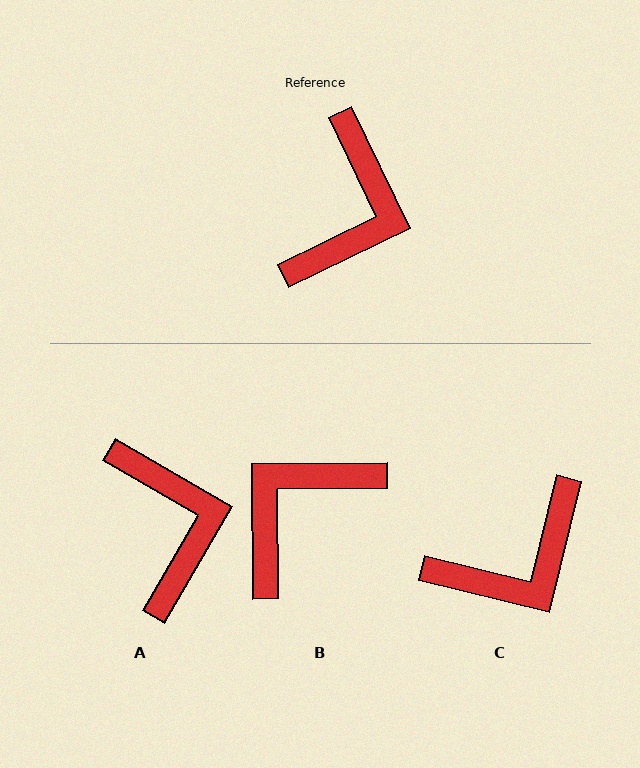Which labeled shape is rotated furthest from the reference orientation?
B, about 155 degrees away.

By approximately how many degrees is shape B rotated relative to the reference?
Approximately 155 degrees counter-clockwise.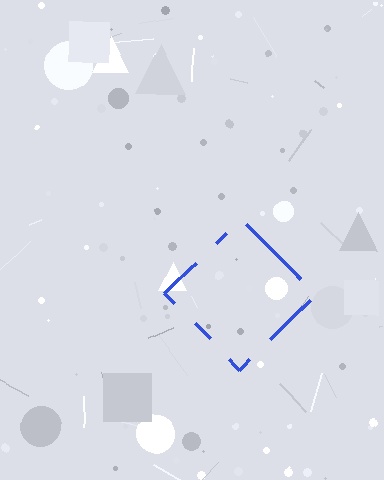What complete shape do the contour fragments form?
The contour fragments form a diamond.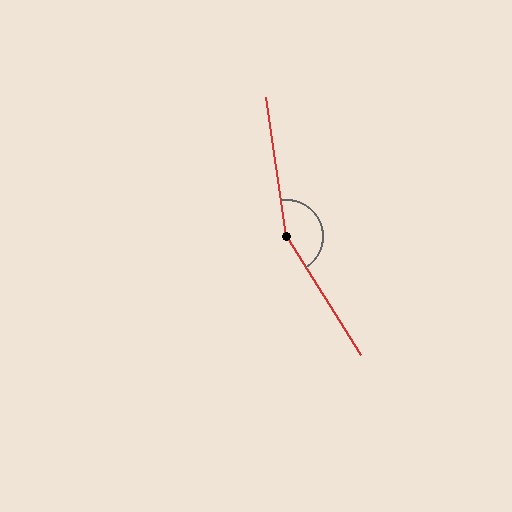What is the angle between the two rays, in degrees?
Approximately 156 degrees.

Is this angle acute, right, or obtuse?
It is obtuse.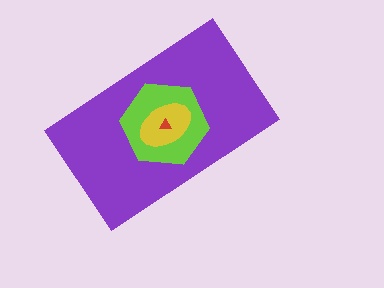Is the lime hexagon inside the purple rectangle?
Yes.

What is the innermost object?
The red triangle.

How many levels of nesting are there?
4.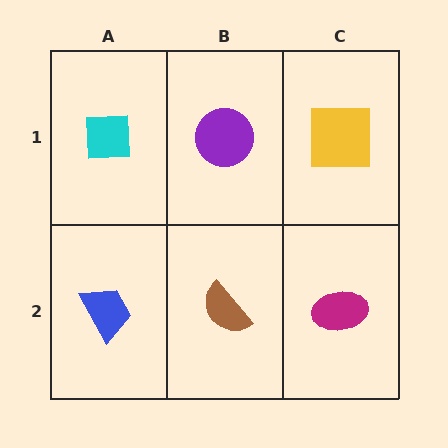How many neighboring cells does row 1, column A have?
2.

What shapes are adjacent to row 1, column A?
A blue trapezoid (row 2, column A), a purple circle (row 1, column B).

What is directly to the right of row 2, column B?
A magenta ellipse.